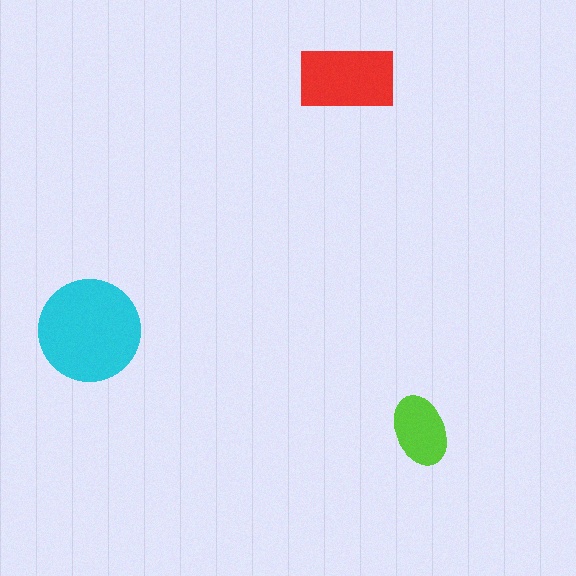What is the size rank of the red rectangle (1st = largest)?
2nd.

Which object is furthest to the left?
The cyan circle is leftmost.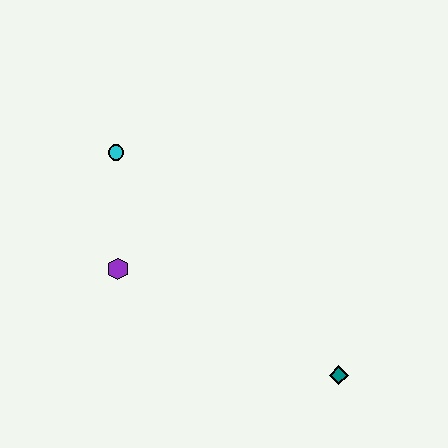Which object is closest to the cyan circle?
The purple hexagon is closest to the cyan circle.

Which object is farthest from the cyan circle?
The teal diamond is farthest from the cyan circle.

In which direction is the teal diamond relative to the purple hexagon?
The teal diamond is to the right of the purple hexagon.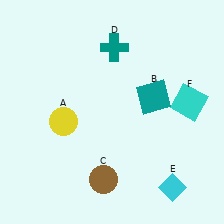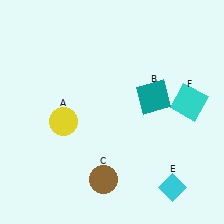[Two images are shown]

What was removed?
The teal cross (D) was removed in Image 2.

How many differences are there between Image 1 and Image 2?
There is 1 difference between the two images.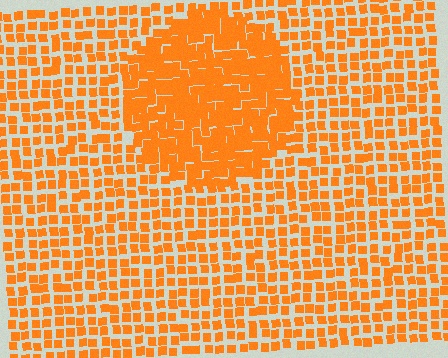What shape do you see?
I see a circle.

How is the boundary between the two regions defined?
The boundary is defined by a change in element density (approximately 1.8x ratio). All elements are the same color, size, and shape.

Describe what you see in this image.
The image contains small orange elements arranged at two different densities. A circle-shaped region is visible where the elements are more densely packed than the surrounding area.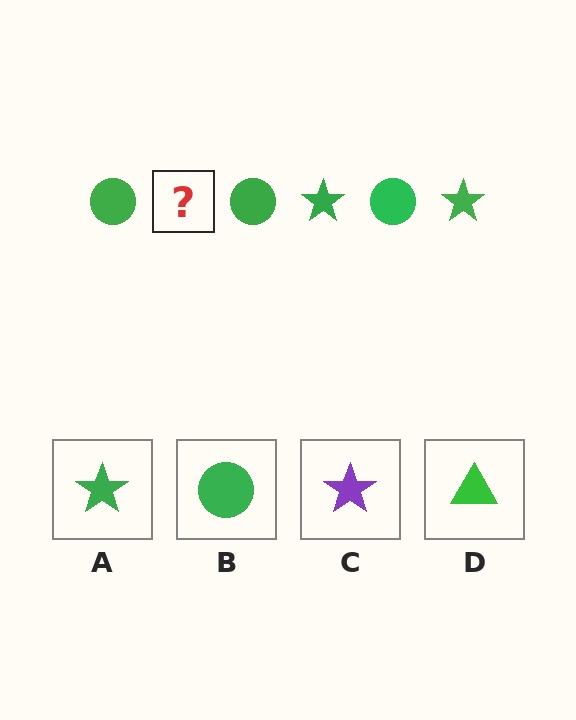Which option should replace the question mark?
Option A.